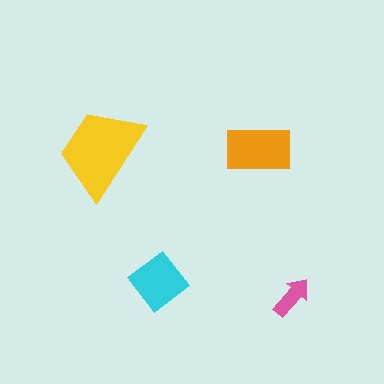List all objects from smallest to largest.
The pink arrow, the cyan diamond, the orange rectangle, the yellow trapezoid.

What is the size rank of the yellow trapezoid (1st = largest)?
1st.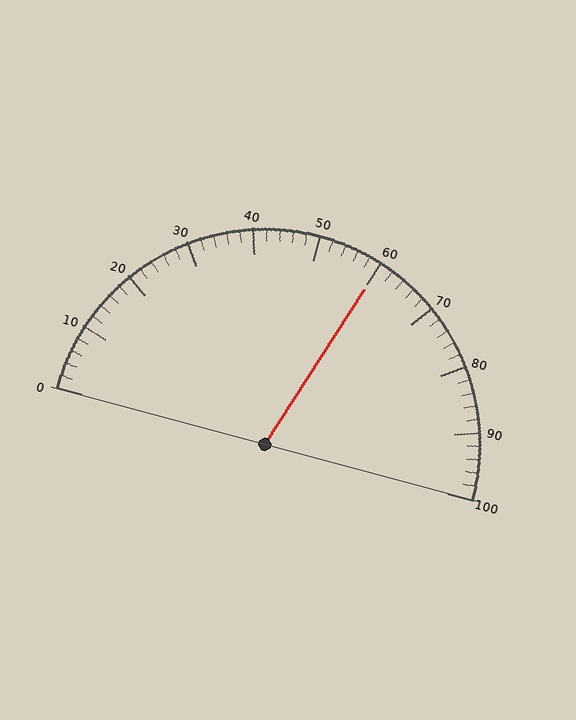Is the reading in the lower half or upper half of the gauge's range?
The reading is in the upper half of the range (0 to 100).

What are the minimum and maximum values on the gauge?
The gauge ranges from 0 to 100.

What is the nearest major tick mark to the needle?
The nearest major tick mark is 60.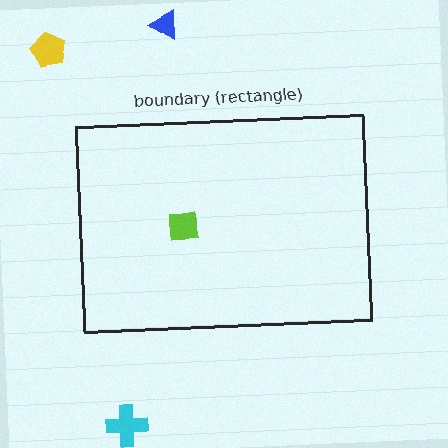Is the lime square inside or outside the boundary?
Inside.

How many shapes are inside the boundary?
1 inside, 3 outside.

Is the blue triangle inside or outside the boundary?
Outside.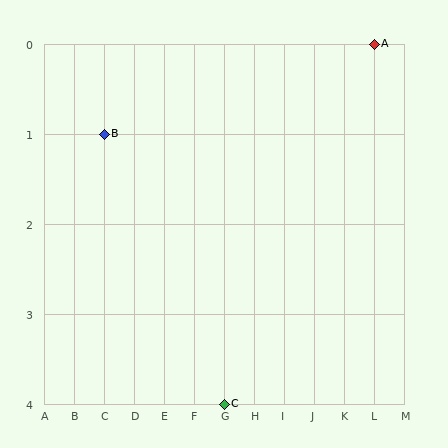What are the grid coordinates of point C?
Point C is at grid coordinates (G, 4).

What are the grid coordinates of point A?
Point A is at grid coordinates (L, 0).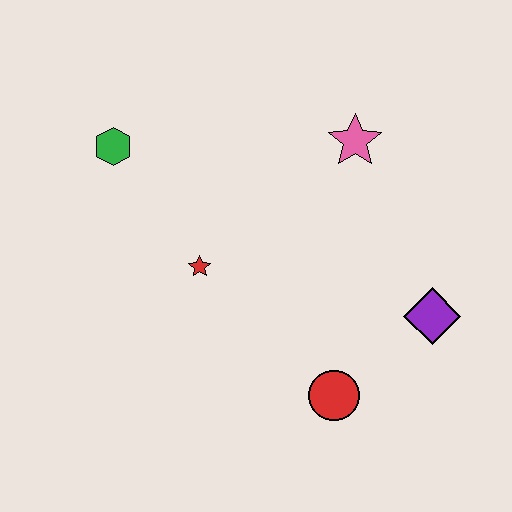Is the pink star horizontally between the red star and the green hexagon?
No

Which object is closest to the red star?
The green hexagon is closest to the red star.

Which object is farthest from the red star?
The purple diamond is farthest from the red star.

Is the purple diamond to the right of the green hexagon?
Yes